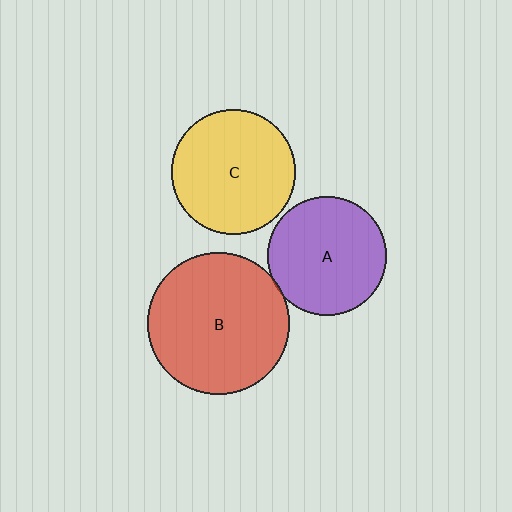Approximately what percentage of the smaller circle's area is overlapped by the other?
Approximately 5%.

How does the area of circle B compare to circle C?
Approximately 1.3 times.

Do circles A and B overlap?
Yes.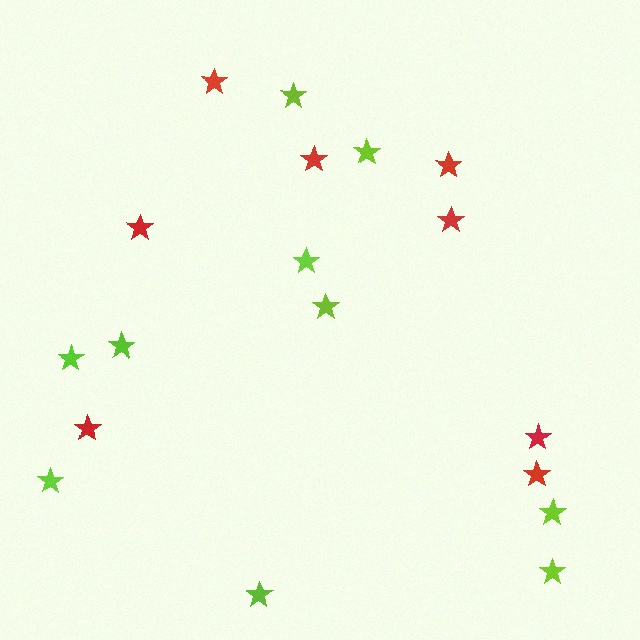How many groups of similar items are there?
There are 2 groups: one group of lime stars (10) and one group of red stars (8).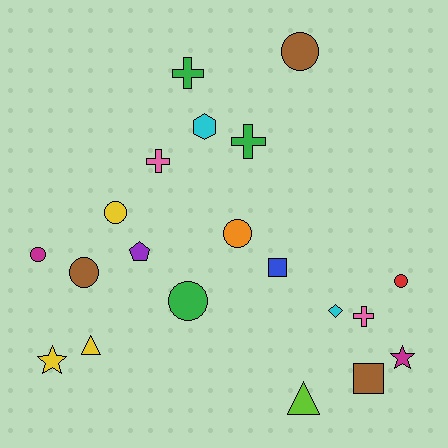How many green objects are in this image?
There are 3 green objects.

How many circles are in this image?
There are 7 circles.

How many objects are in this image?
There are 20 objects.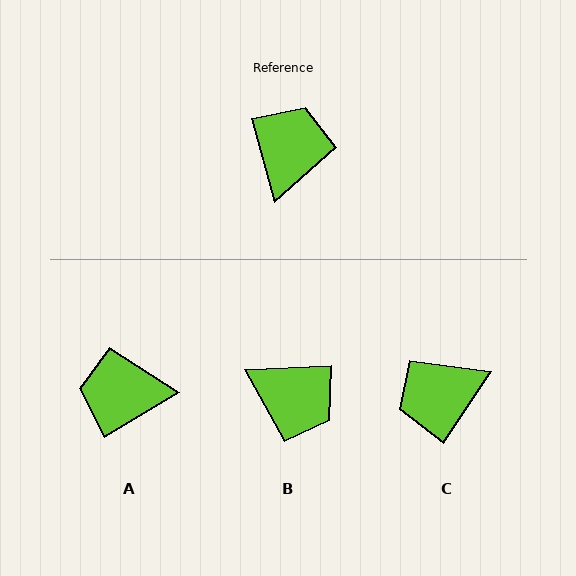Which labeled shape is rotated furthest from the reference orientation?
C, about 131 degrees away.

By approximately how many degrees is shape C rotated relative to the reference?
Approximately 131 degrees counter-clockwise.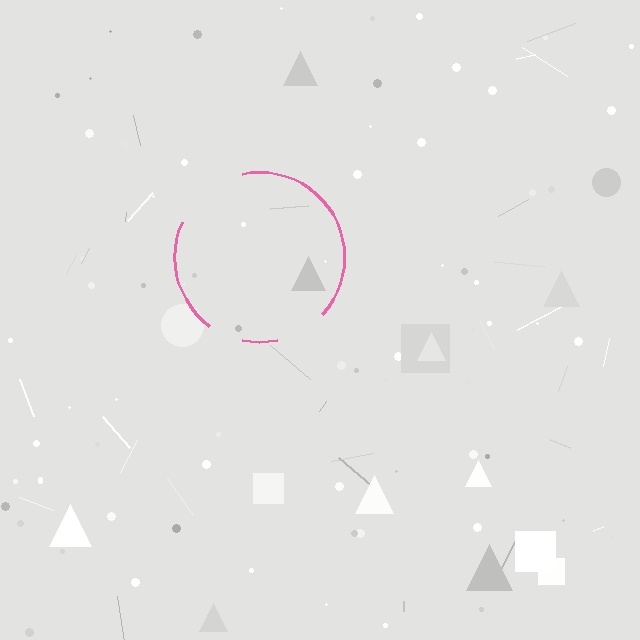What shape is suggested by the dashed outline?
The dashed outline suggests a circle.